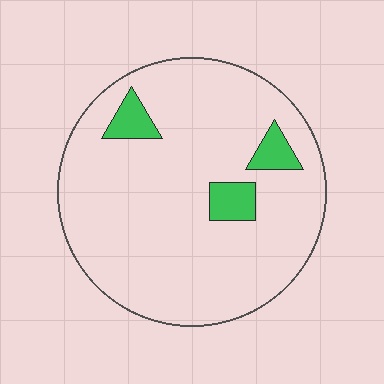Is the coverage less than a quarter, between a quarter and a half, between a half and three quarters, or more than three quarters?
Less than a quarter.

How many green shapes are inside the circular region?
3.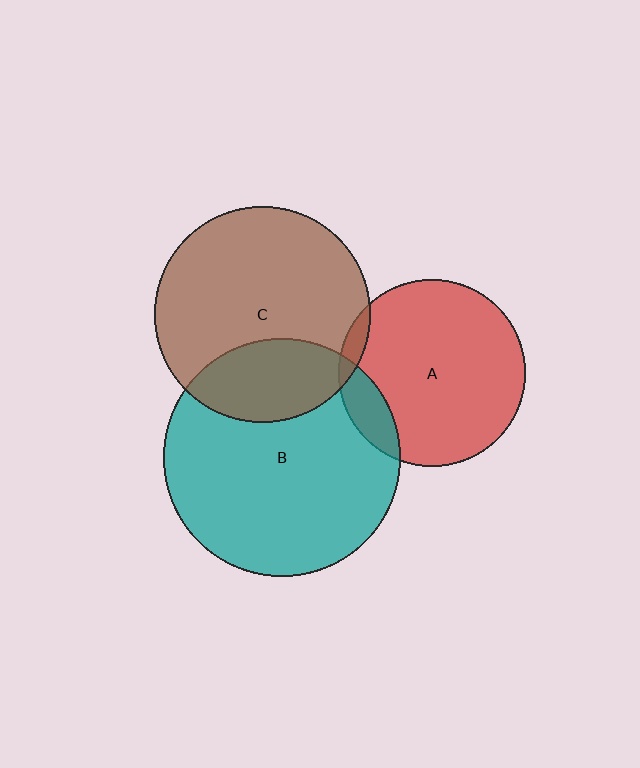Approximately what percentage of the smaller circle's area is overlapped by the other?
Approximately 25%.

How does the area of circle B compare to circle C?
Approximately 1.2 times.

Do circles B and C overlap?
Yes.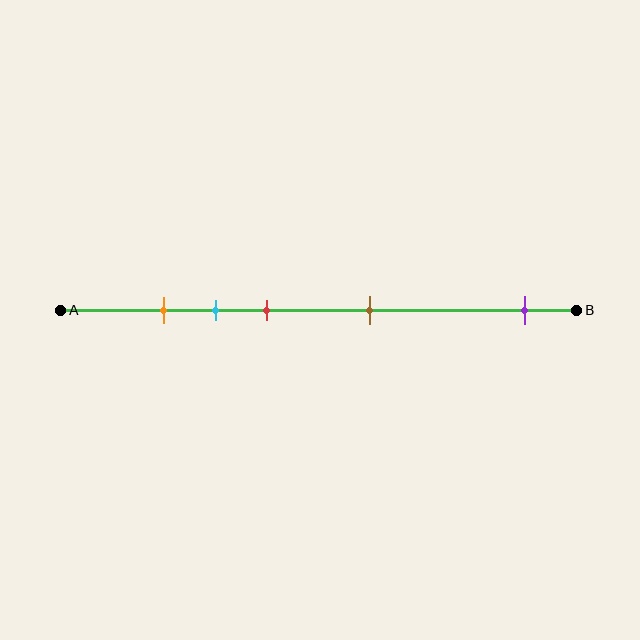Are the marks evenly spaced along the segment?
No, the marks are not evenly spaced.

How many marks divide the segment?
There are 5 marks dividing the segment.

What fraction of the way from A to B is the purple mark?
The purple mark is approximately 90% (0.9) of the way from A to B.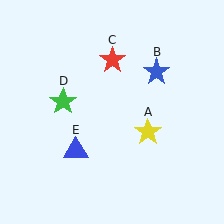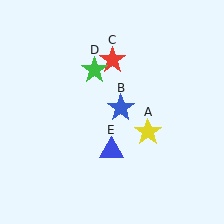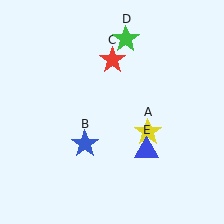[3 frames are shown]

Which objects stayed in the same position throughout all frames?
Yellow star (object A) and red star (object C) remained stationary.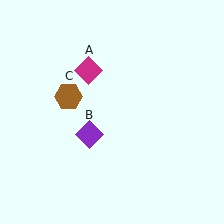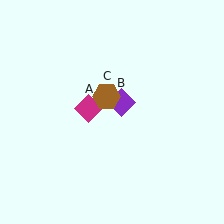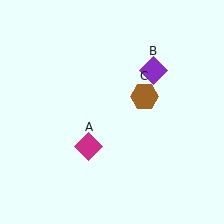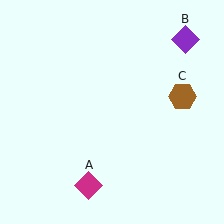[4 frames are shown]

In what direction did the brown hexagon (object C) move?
The brown hexagon (object C) moved right.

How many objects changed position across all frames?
3 objects changed position: magenta diamond (object A), purple diamond (object B), brown hexagon (object C).